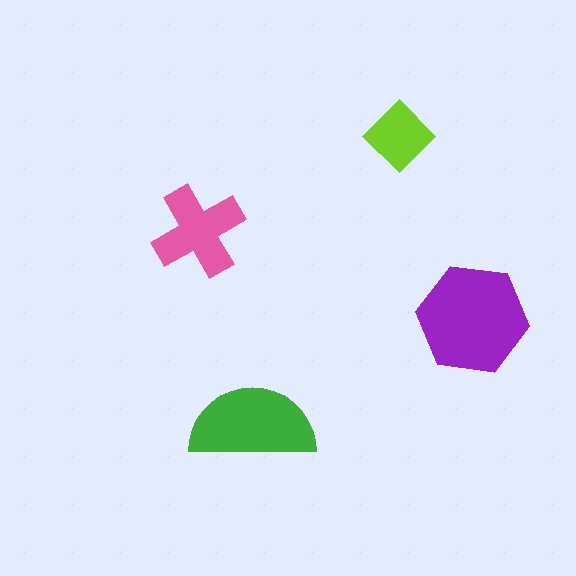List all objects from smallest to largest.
The lime diamond, the pink cross, the green semicircle, the purple hexagon.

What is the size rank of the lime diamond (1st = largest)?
4th.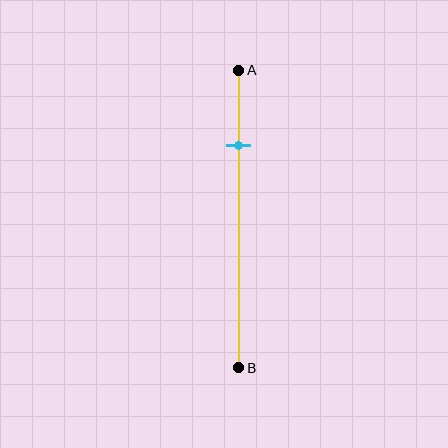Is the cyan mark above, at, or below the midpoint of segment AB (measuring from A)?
The cyan mark is above the midpoint of segment AB.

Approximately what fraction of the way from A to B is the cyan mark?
The cyan mark is approximately 25% of the way from A to B.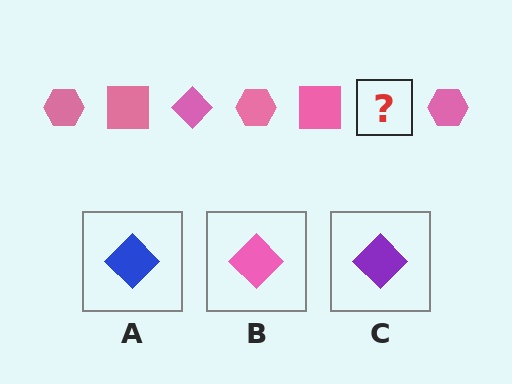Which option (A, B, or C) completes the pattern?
B.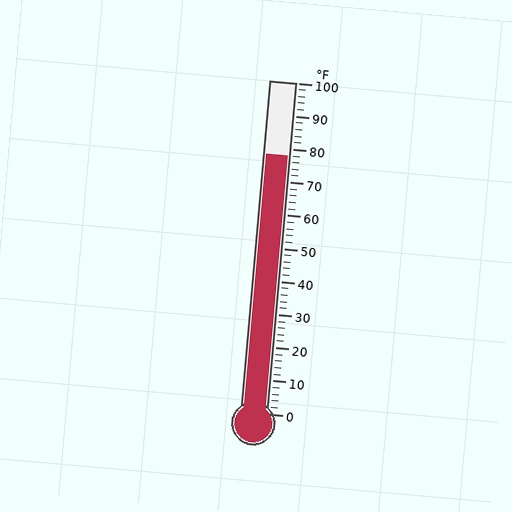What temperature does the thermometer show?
The thermometer shows approximately 78°F.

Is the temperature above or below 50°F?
The temperature is above 50°F.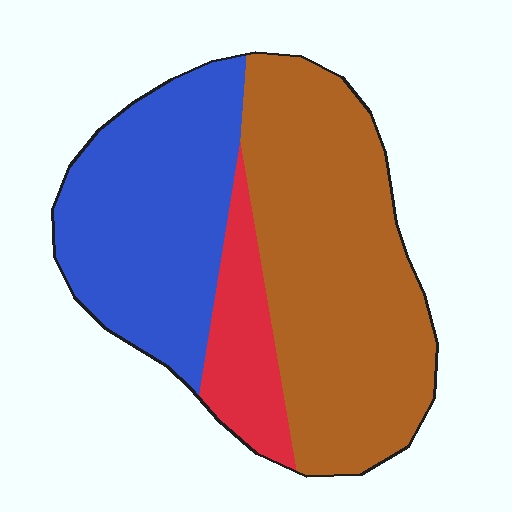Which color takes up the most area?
Brown, at roughly 50%.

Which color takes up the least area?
Red, at roughly 15%.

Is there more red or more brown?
Brown.